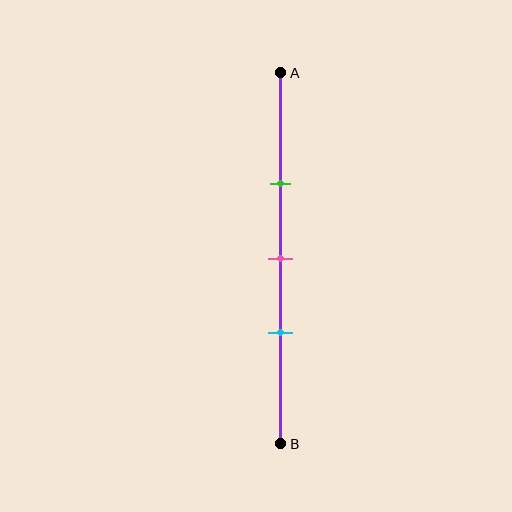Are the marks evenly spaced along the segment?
Yes, the marks are approximately evenly spaced.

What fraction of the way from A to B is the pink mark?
The pink mark is approximately 50% (0.5) of the way from A to B.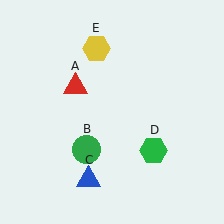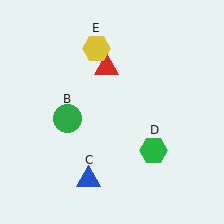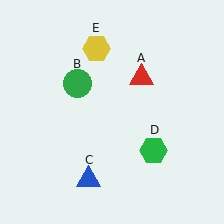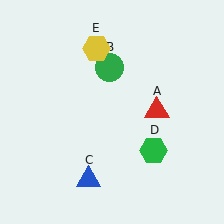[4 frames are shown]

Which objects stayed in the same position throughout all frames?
Blue triangle (object C) and green hexagon (object D) and yellow hexagon (object E) remained stationary.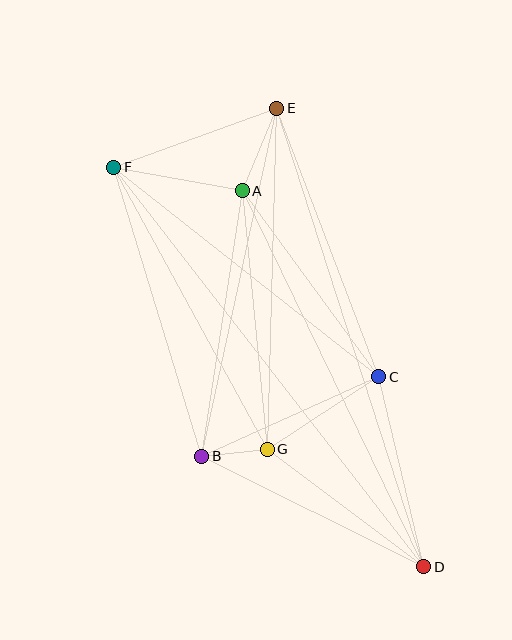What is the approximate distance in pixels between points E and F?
The distance between E and F is approximately 174 pixels.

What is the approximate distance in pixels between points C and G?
The distance between C and G is approximately 133 pixels.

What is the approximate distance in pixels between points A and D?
The distance between A and D is approximately 418 pixels.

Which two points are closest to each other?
Points B and G are closest to each other.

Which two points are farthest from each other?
Points D and F are farthest from each other.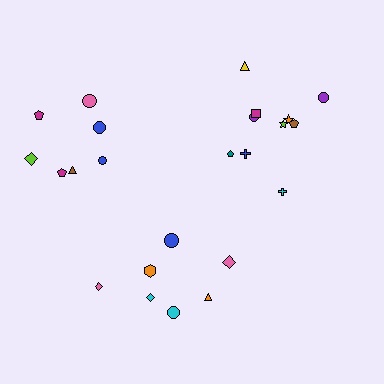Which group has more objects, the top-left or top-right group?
The top-right group.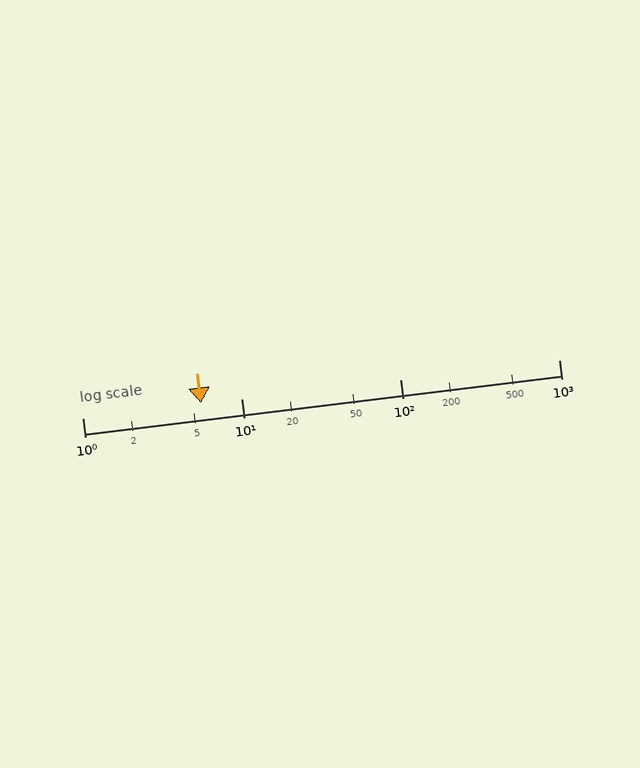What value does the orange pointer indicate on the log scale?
The pointer indicates approximately 5.6.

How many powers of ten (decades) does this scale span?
The scale spans 3 decades, from 1 to 1000.